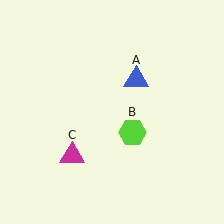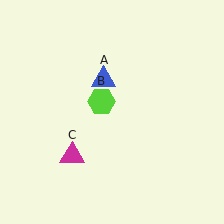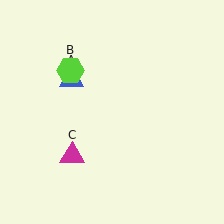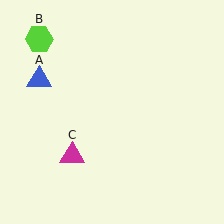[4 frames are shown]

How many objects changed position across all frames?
2 objects changed position: blue triangle (object A), lime hexagon (object B).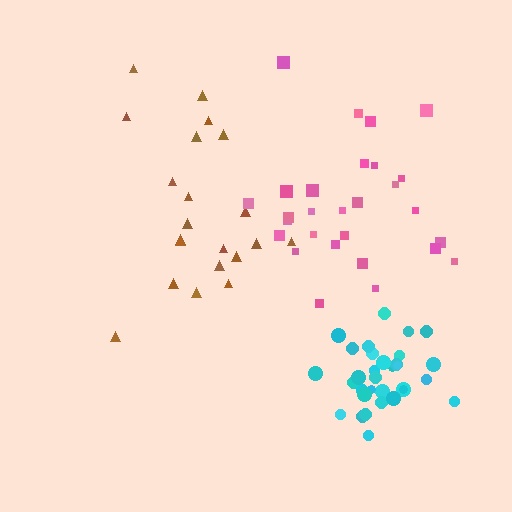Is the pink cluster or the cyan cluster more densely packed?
Cyan.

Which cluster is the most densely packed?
Cyan.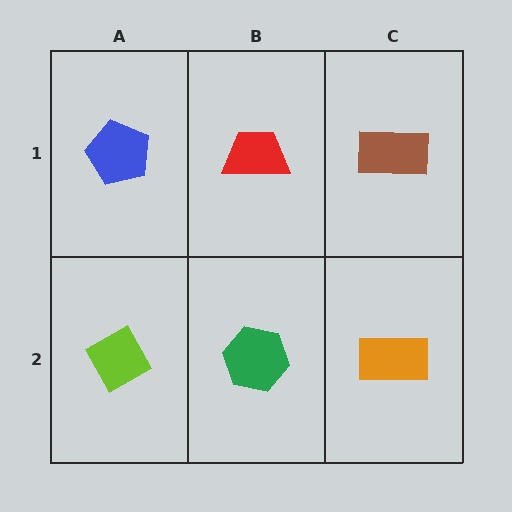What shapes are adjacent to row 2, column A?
A blue pentagon (row 1, column A), a green hexagon (row 2, column B).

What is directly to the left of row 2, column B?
A lime diamond.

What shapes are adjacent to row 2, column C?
A brown rectangle (row 1, column C), a green hexagon (row 2, column B).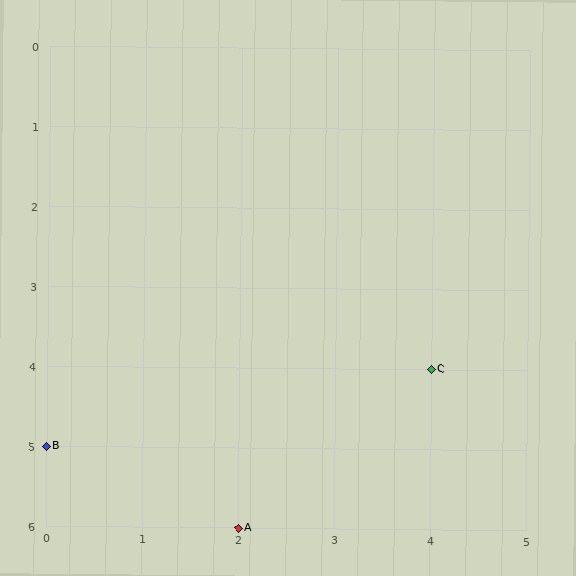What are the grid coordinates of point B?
Point B is at grid coordinates (0, 5).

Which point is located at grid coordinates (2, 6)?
Point A is at (2, 6).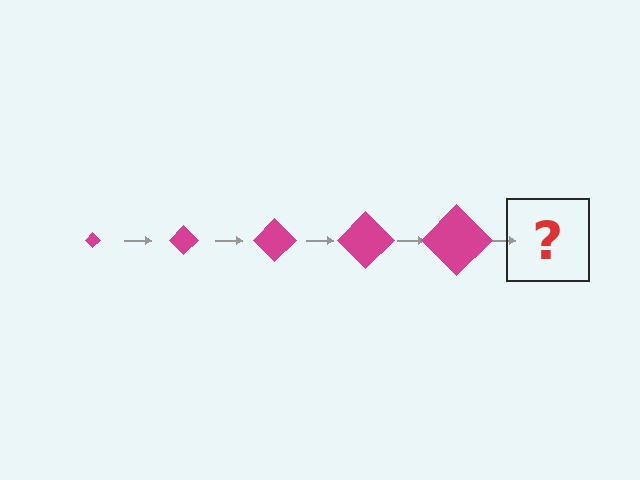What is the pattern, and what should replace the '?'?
The pattern is that the diamond gets progressively larger each step. The '?' should be a magenta diamond, larger than the previous one.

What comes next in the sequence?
The next element should be a magenta diamond, larger than the previous one.